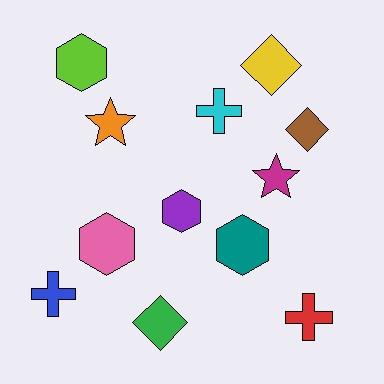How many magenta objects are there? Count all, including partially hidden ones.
There is 1 magenta object.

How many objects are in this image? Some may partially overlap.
There are 12 objects.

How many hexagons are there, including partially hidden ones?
There are 4 hexagons.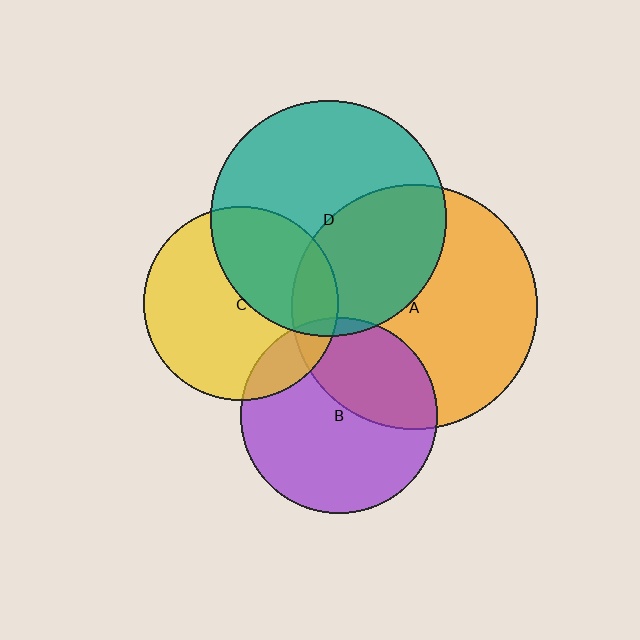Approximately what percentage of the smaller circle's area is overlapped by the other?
Approximately 5%.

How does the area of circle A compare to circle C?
Approximately 1.6 times.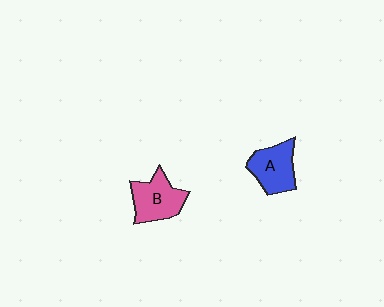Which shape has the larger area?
Shape B (pink).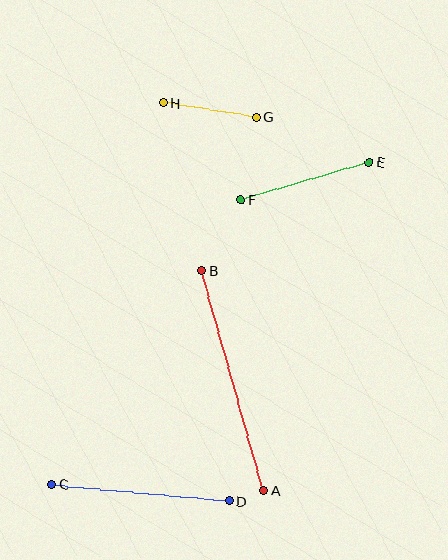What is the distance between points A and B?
The distance is approximately 229 pixels.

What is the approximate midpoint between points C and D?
The midpoint is at approximately (140, 493) pixels.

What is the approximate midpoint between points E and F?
The midpoint is at approximately (305, 181) pixels.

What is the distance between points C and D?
The distance is approximately 178 pixels.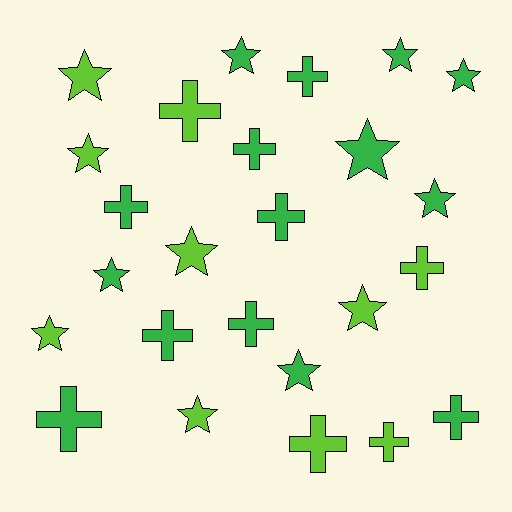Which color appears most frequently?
Green, with 15 objects.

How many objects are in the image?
There are 25 objects.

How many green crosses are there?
There are 8 green crosses.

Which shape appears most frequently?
Star, with 13 objects.